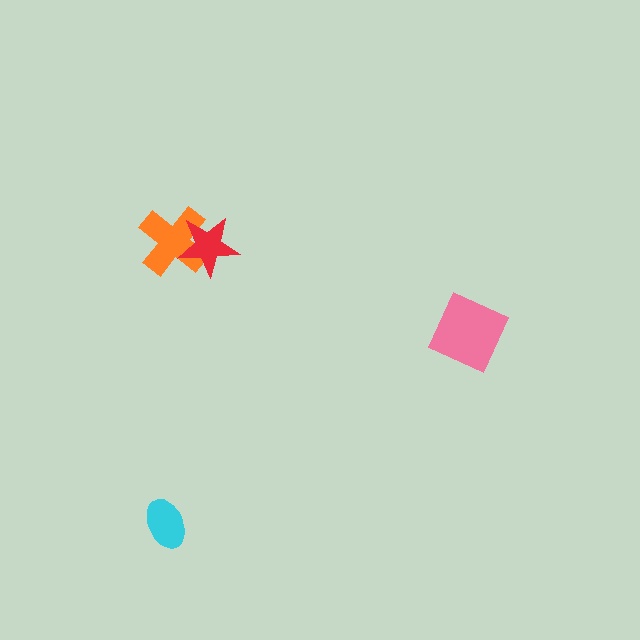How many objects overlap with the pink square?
0 objects overlap with the pink square.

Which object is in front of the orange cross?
The red star is in front of the orange cross.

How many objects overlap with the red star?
1 object overlaps with the red star.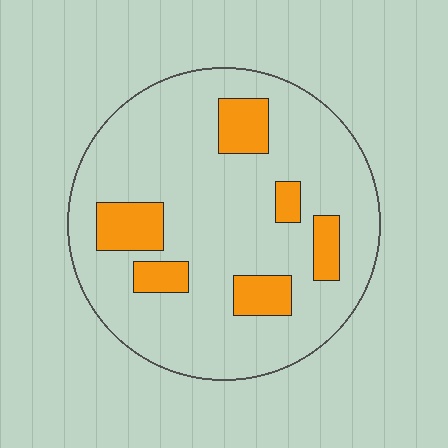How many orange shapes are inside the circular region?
6.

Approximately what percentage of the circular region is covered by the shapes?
Approximately 15%.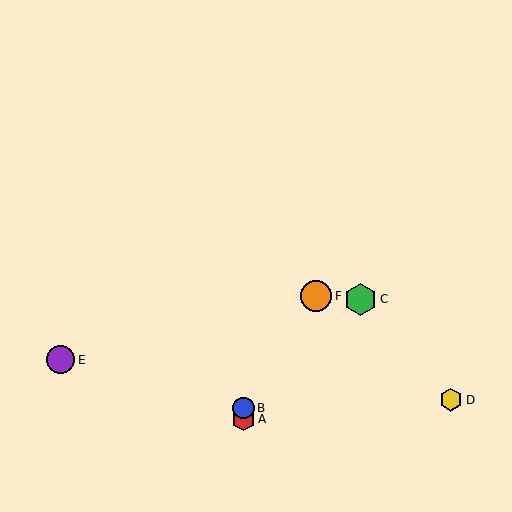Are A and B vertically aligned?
Yes, both are at x≈244.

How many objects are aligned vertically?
2 objects (A, B) are aligned vertically.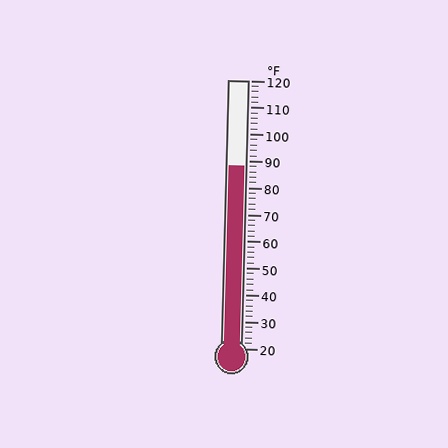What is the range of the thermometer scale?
The thermometer scale ranges from 20°F to 120°F.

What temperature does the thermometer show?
The thermometer shows approximately 88°F.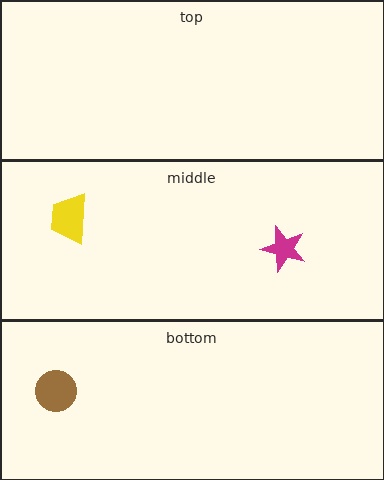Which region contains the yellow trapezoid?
The middle region.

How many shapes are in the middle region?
2.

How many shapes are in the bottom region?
1.